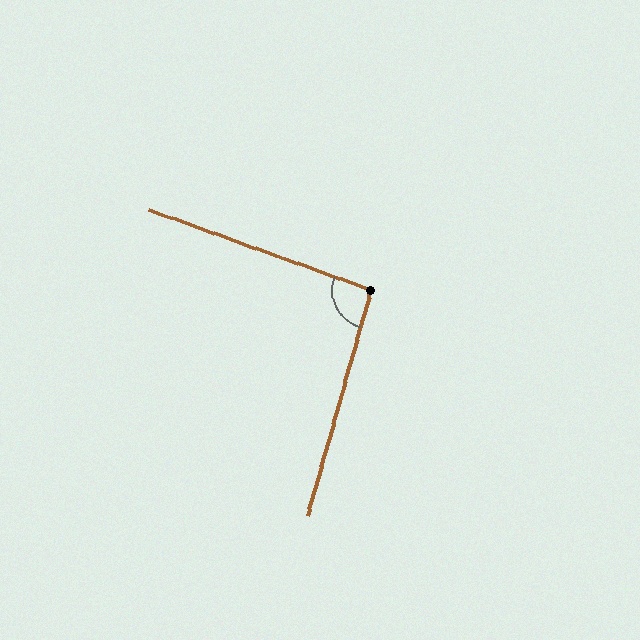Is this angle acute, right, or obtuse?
It is approximately a right angle.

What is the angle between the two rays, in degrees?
Approximately 94 degrees.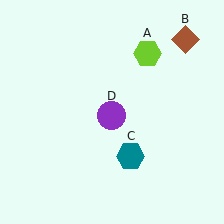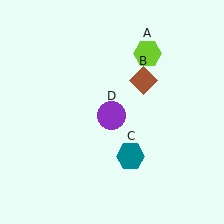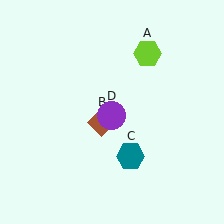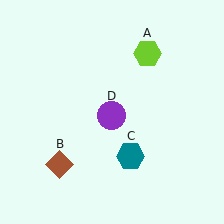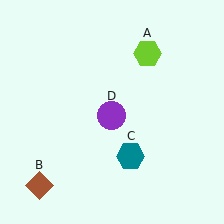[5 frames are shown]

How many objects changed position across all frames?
1 object changed position: brown diamond (object B).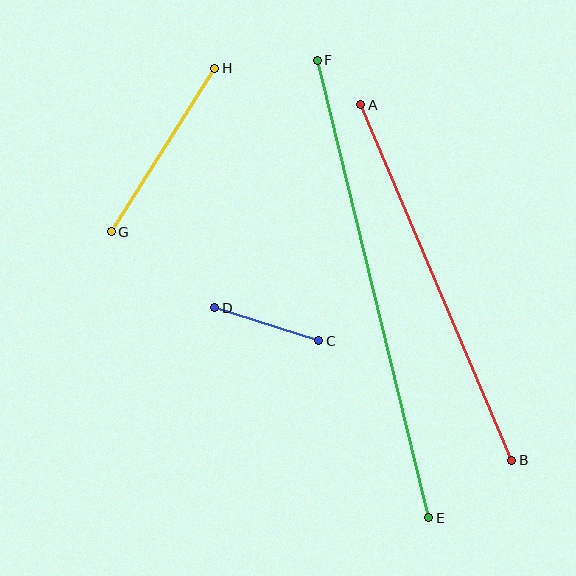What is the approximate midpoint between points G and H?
The midpoint is at approximately (163, 150) pixels.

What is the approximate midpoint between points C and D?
The midpoint is at approximately (267, 324) pixels.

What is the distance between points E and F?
The distance is approximately 471 pixels.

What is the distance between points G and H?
The distance is approximately 194 pixels.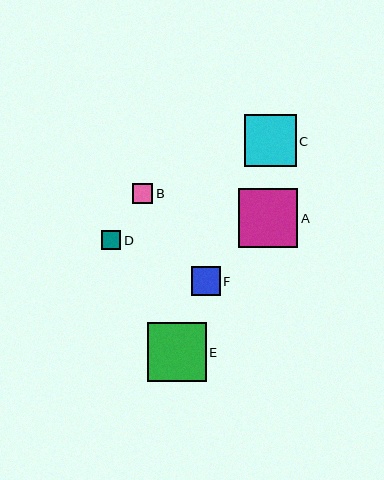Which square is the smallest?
Square D is the smallest with a size of approximately 19 pixels.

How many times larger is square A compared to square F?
Square A is approximately 2.0 times the size of square F.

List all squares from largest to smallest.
From largest to smallest: A, E, C, F, B, D.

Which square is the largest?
Square A is the largest with a size of approximately 60 pixels.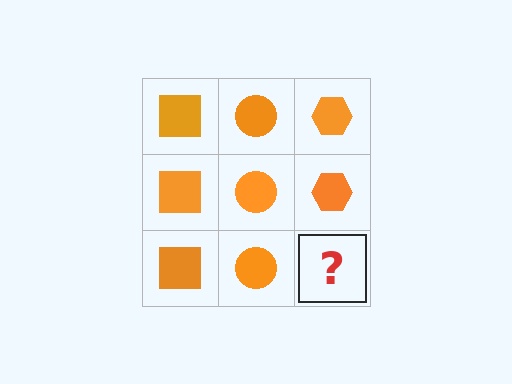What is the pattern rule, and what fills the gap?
The rule is that each column has a consistent shape. The gap should be filled with an orange hexagon.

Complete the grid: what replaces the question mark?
The question mark should be replaced with an orange hexagon.